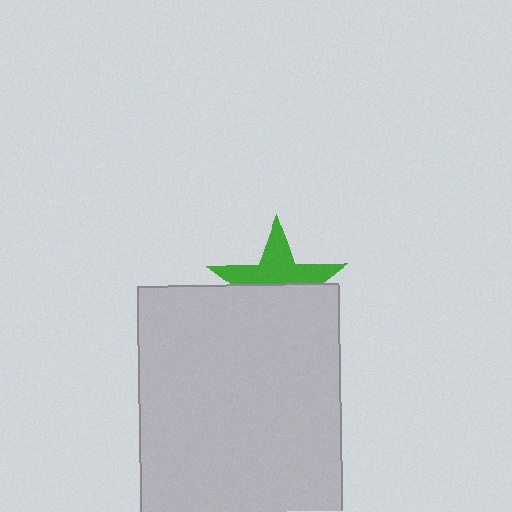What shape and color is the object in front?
The object in front is a light gray rectangle.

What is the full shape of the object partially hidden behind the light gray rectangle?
The partially hidden object is a green star.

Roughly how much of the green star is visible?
About half of it is visible (roughly 47%).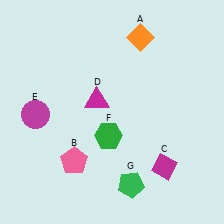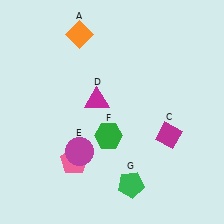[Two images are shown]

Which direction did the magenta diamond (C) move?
The magenta diamond (C) moved up.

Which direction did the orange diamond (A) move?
The orange diamond (A) moved left.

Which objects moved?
The objects that moved are: the orange diamond (A), the magenta diamond (C), the magenta circle (E).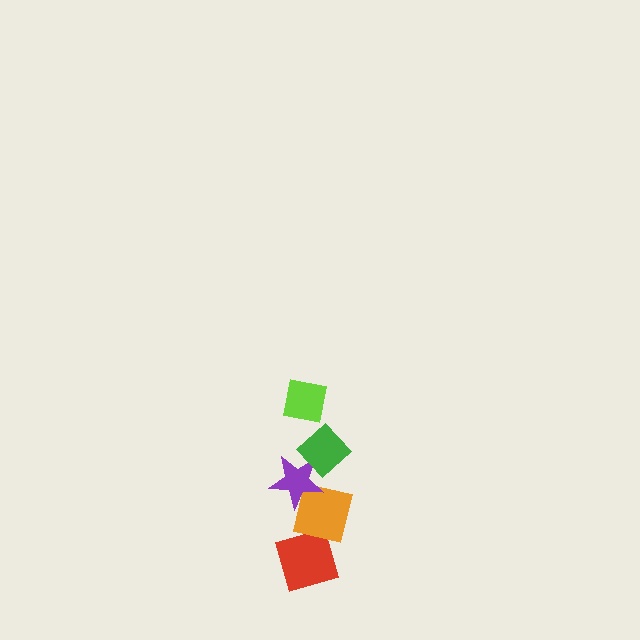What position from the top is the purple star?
The purple star is 3rd from the top.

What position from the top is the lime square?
The lime square is 1st from the top.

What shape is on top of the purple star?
The green diamond is on top of the purple star.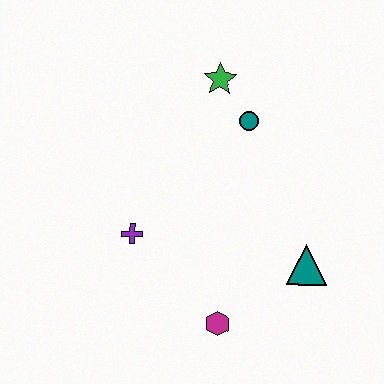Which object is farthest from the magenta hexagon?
The green star is farthest from the magenta hexagon.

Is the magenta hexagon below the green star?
Yes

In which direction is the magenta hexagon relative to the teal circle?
The magenta hexagon is below the teal circle.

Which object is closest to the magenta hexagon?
The teal triangle is closest to the magenta hexagon.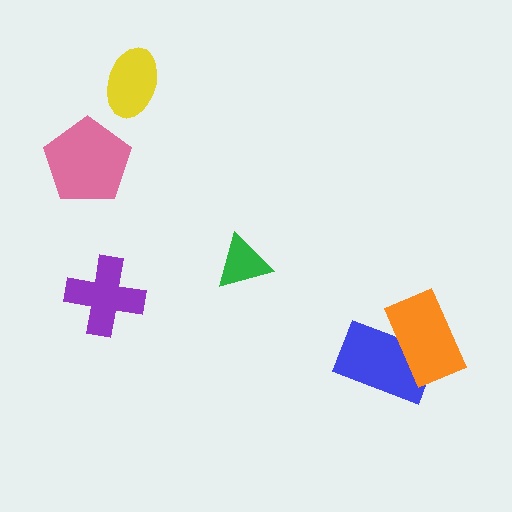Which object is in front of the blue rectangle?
The orange rectangle is in front of the blue rectangle.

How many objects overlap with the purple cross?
0 objects overlap with the purple cross.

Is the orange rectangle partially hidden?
No, no other shape covers it.